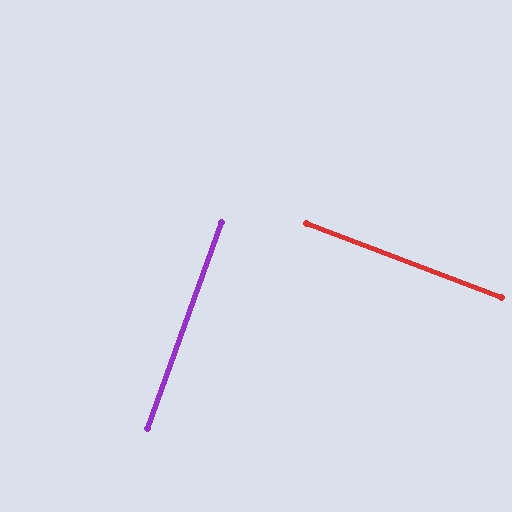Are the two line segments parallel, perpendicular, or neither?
Perpendicular — they meet at approximately 89°.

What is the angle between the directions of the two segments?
Approximately 89 degrees.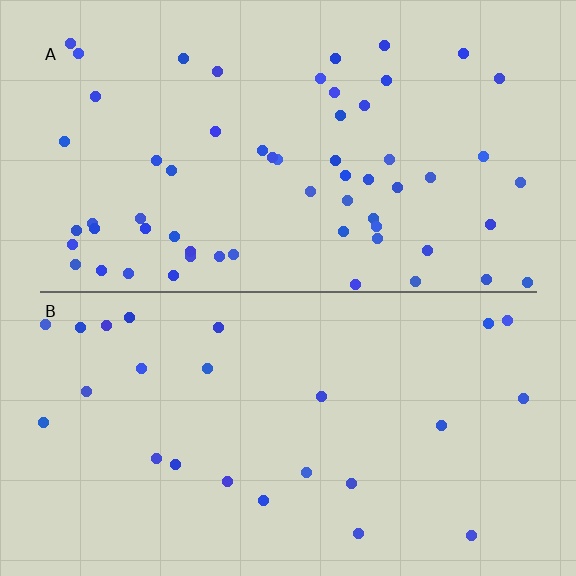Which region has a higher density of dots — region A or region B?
A (the top).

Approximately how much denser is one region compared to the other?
Approximately 2.5× — region A over region B.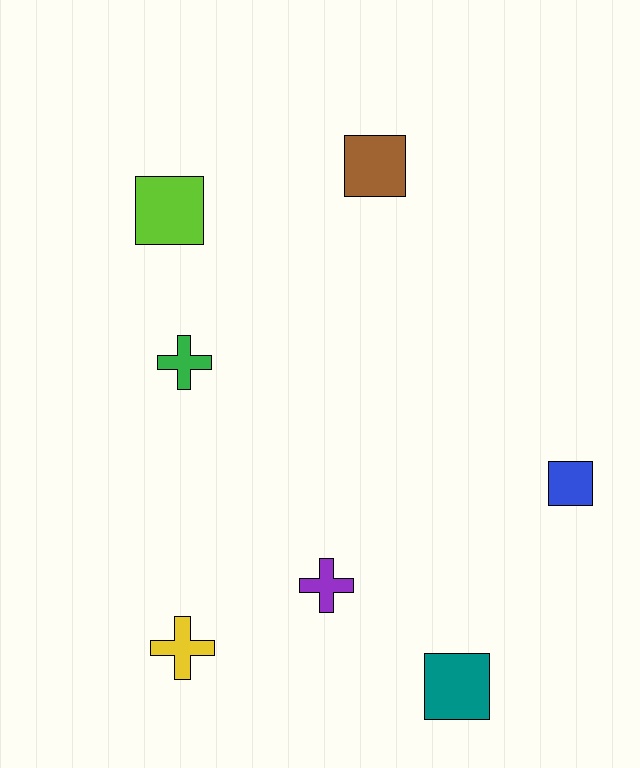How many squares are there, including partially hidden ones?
There are 4 squares.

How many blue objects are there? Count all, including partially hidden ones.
There is 1 blue object.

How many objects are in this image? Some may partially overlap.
There are 7 objects.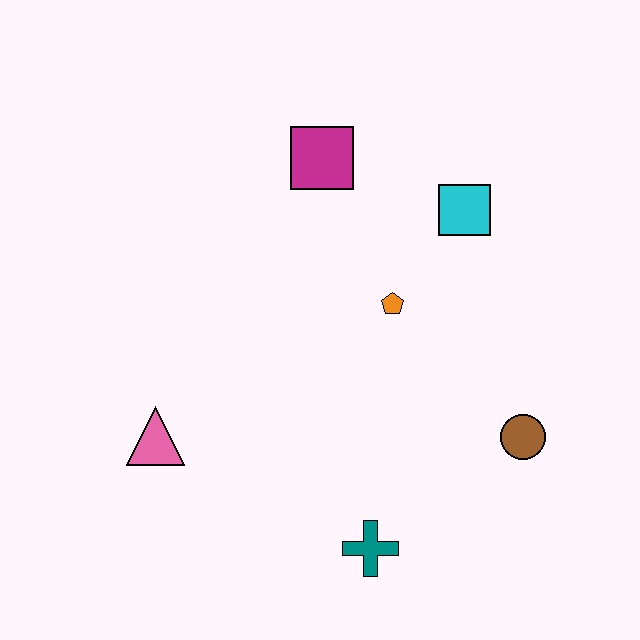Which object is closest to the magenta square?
The cyan square is closest to the magenta square.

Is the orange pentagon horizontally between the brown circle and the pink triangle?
Yes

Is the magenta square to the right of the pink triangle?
Yes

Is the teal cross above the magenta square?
No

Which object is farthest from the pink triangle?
The cyan square is farthest from the pink triangle.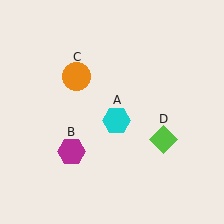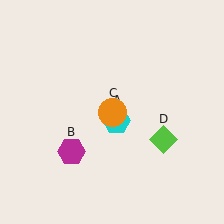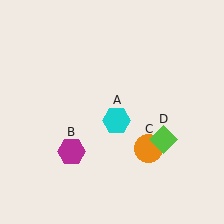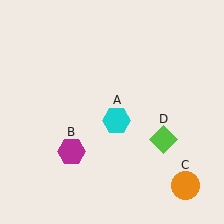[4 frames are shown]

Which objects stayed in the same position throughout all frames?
Cyan hexagon (object A) and magenta hexagon (object B) and lime diamond (object D) remained stationary.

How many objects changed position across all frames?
1 object changed position: orange circle (object C).